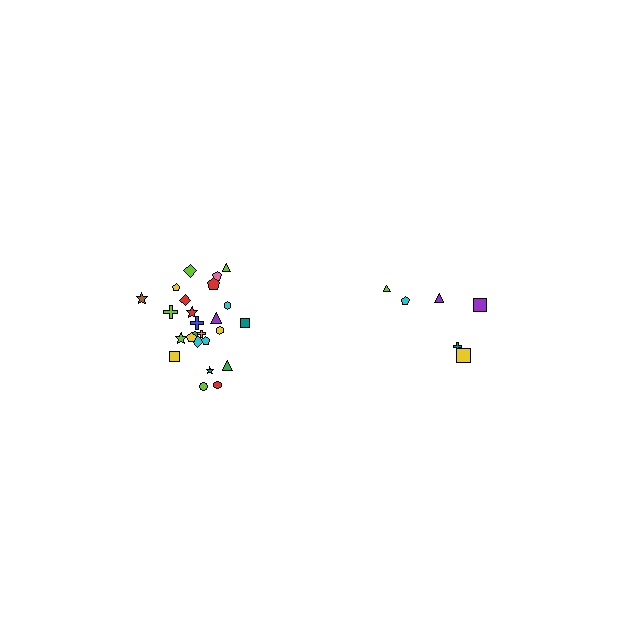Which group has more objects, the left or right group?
The left group.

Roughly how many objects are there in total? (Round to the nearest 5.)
Roughly 30 objects in total.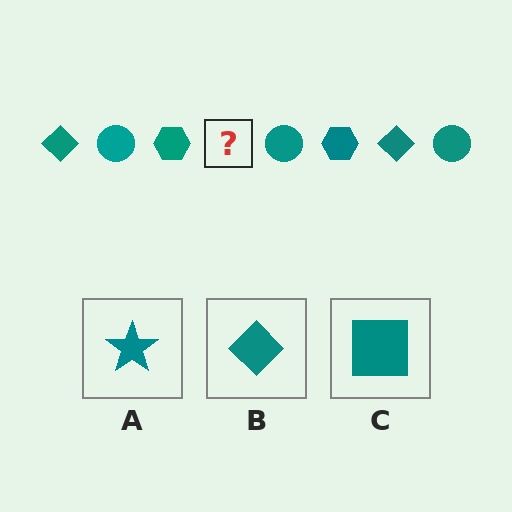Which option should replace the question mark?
Option B.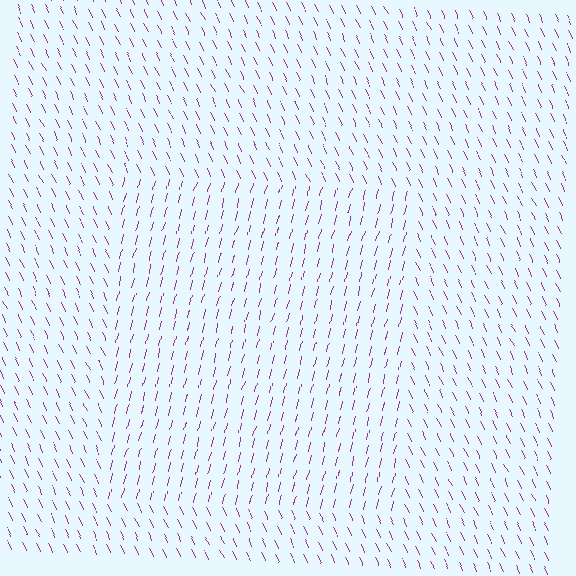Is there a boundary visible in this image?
Yes, there is a texture boundary formed by a change in line orientation.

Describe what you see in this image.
The image is filled with small purple line segments. A rectangle region in the image has lines oriented differently from the surrounding lines, creating a visible texture boundary.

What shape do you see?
I see a rectangle.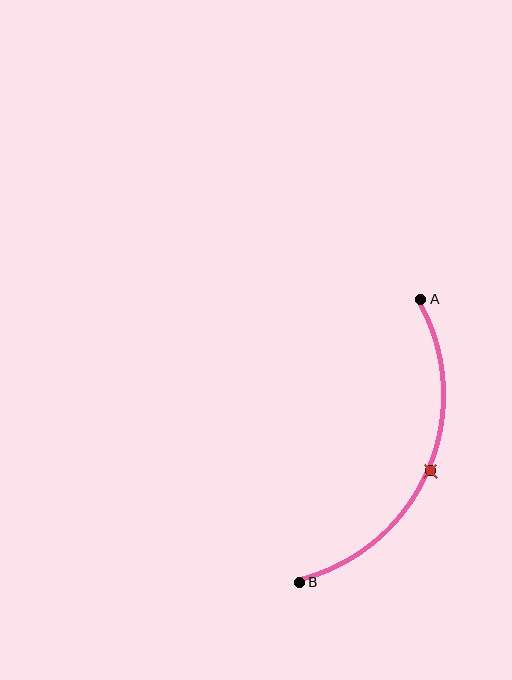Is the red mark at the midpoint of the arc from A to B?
Yes. The red mark lies on the arc at equal arc-length from both A and B — it is the arc midpoint.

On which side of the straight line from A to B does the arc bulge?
The arc bulges to the right of the straight line connecting A and B.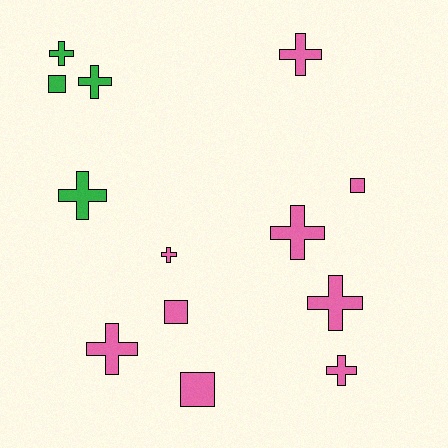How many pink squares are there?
There are 3 pink squares.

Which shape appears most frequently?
Cross, with 9 objects.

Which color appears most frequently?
Pink, with 9 objects.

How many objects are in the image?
There are 13 objects.